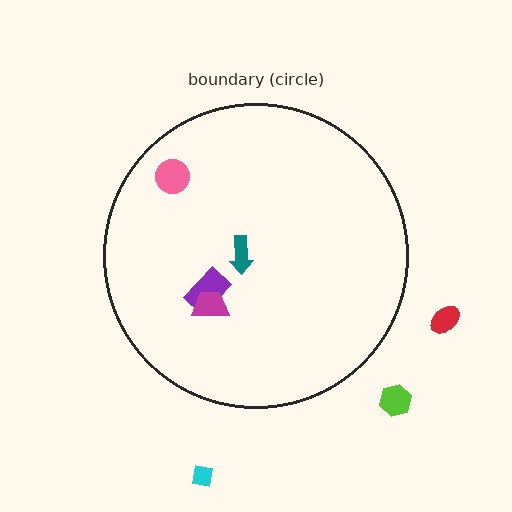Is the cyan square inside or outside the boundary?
Outside.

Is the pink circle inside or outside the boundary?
Inside.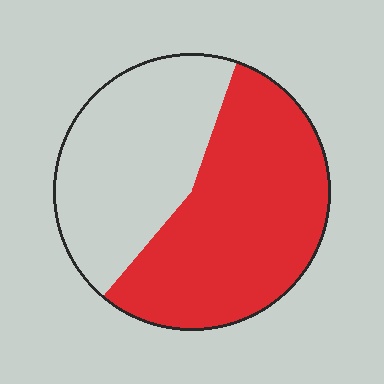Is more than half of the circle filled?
Yes.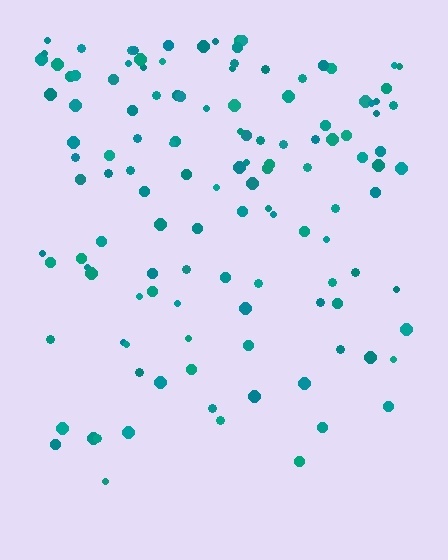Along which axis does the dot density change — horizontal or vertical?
Vertical.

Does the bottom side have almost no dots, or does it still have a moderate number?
Still a moderate number, just noticeably fewer than the top.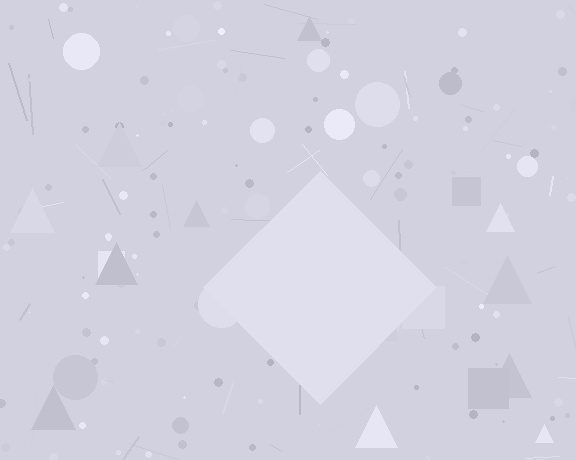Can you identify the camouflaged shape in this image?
The camouflaged shape is a diamond.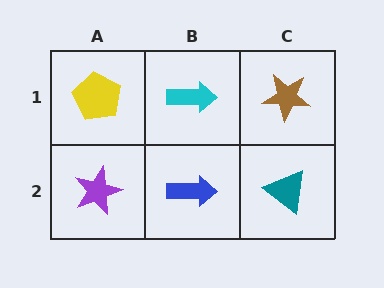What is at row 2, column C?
A teal triangle.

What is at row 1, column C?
A brown star.